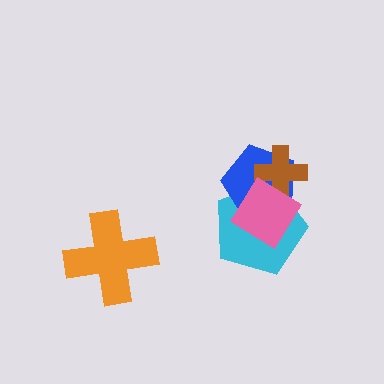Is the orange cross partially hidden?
No, no other shape covers it.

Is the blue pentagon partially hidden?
Yes, it is partially covered by another shape.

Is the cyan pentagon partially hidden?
Yes, it is partially covered by another shape.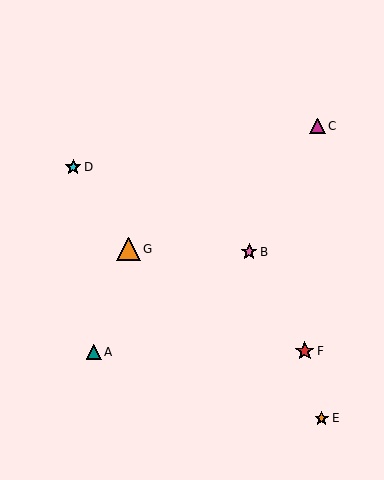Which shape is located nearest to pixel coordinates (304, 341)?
The red star (labeled F) at (305, 351) is nearest to that location.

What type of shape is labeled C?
Shape C is a magenta triangle.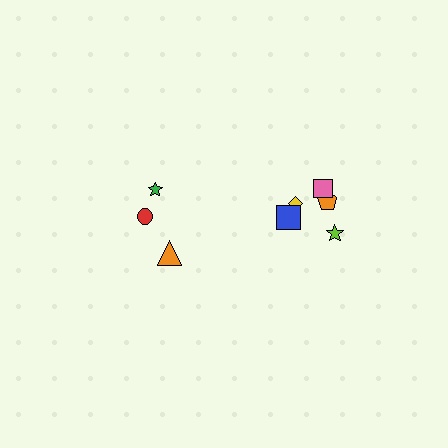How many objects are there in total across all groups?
There are 8 objects.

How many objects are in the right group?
There are 5 objects.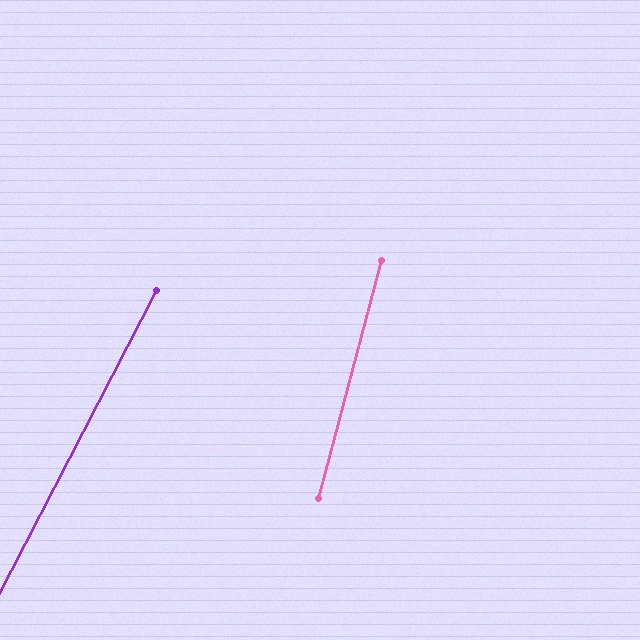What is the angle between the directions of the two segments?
Approximately 13 degrees.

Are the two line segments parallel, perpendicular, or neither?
Neither parallel nor perpendicular — they differ by about 13°.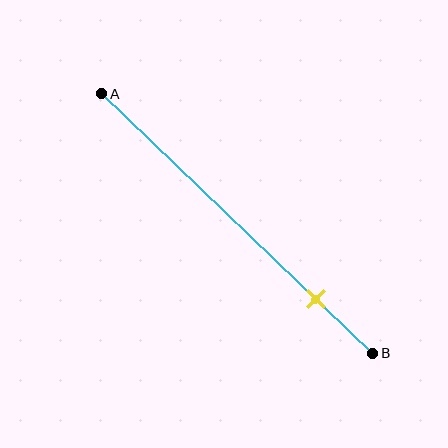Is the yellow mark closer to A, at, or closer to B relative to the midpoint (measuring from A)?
The yellow mark is closer to point B than the midpoint of segment AB.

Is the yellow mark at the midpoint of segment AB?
No, the mark is at about 80% from A, not at the 50% midpoint.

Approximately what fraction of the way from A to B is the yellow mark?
The yellow mark is approximately 80% of the way from A to B.